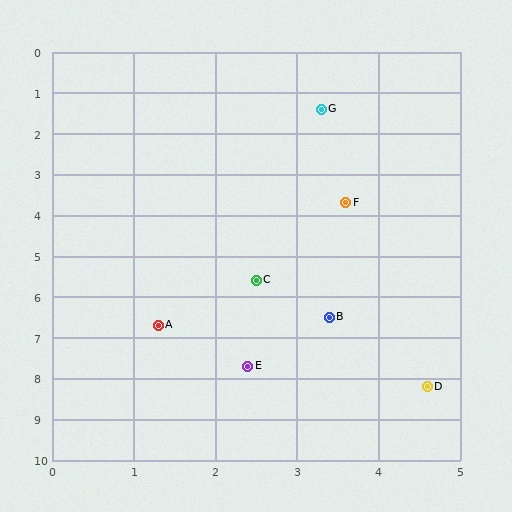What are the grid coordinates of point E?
Point E is at approximately (2.4, 7.7).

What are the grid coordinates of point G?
Point G is at approximately (3.3, 1.4).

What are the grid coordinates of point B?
Point B is at approximately (3.4, 6.5).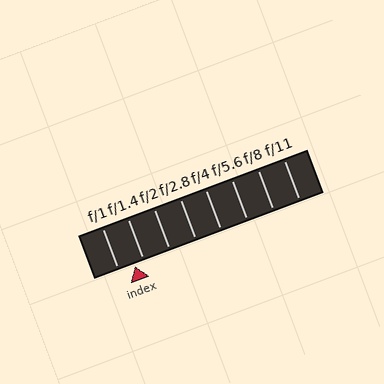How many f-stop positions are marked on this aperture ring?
There are 8 f-stop positions marked.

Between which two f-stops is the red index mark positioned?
The index mark is between f/1 and f/1.4.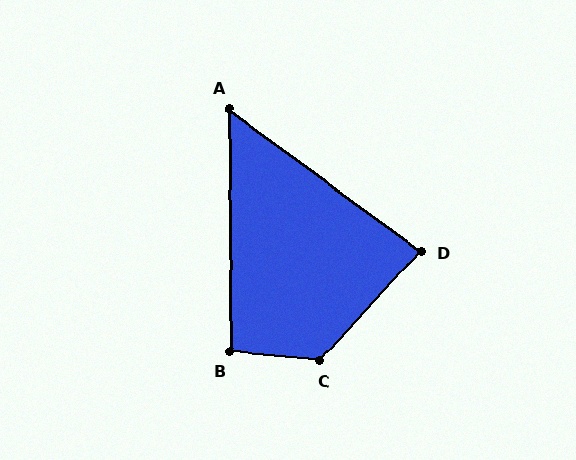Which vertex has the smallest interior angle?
A, at approximately 53 degrees.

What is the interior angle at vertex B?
Approximately 96 degrees (obtuse).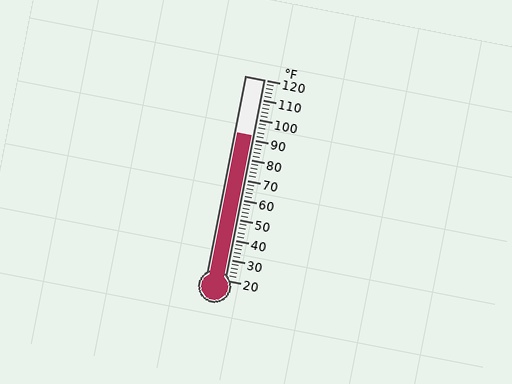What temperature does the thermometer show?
The thermometer shows approximately 92°F.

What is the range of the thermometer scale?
The thermometer scale ranges from 20°F to 120°F.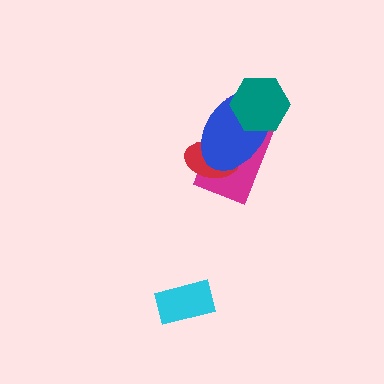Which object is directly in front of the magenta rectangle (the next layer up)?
The red ellipse is directly in front of the magenta rectangle.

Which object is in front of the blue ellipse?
The teal hexagon is in front of the blue ellipse.